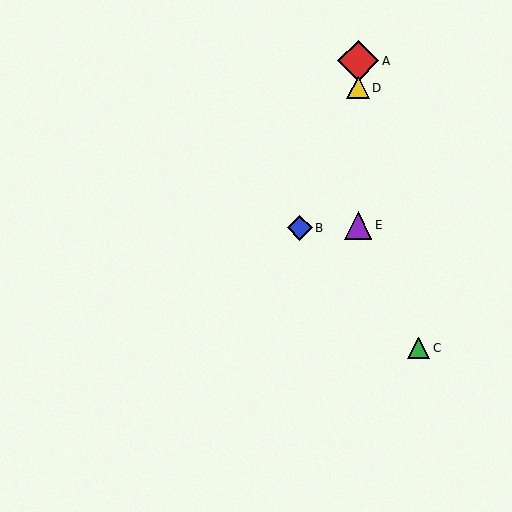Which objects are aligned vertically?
Objects A, D, E are aligned vertically.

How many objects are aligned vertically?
3 objects (A, D, E) are aligned vertically.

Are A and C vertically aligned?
No, A is at x≈358 and C is at x≈419.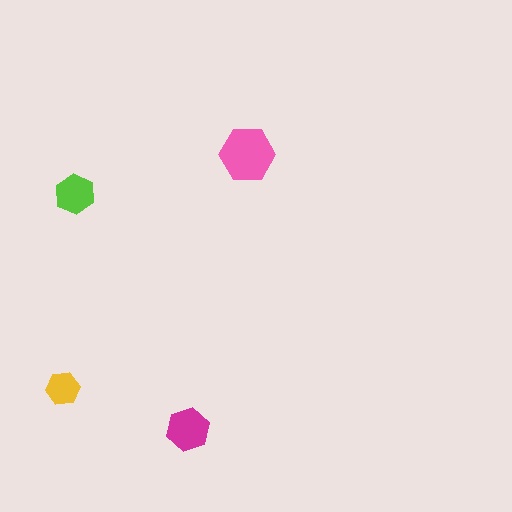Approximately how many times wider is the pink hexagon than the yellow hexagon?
About 1.5 times wider.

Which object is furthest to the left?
The yellow hexagon is leftmost.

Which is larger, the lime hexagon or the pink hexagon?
The pink one.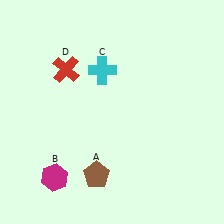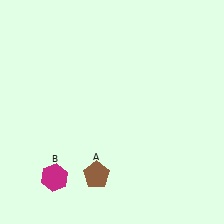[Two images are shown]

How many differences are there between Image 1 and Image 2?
There are 2 differences between the two images.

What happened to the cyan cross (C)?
The cyan cross (C) was removed in Image 2. It was in the top-left area of Image 1.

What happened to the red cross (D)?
The red cross (D) was removed in Image 2. It was in the top-left area of Image 1.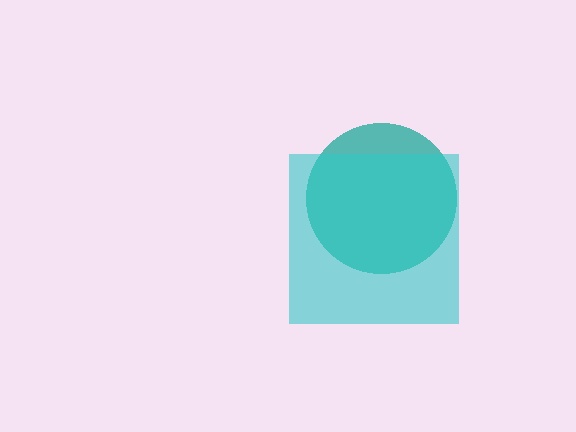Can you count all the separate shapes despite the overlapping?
Yes, there are 2 separate shapes.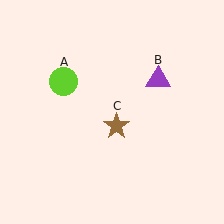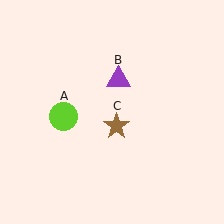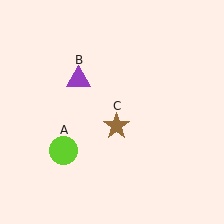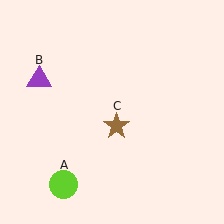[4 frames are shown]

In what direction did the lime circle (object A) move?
The lime circle (object A) moved down.